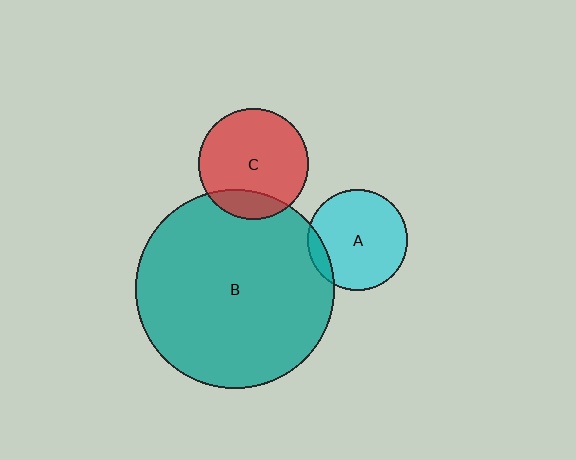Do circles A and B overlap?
Yes.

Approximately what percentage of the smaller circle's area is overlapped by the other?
Approximately 10%.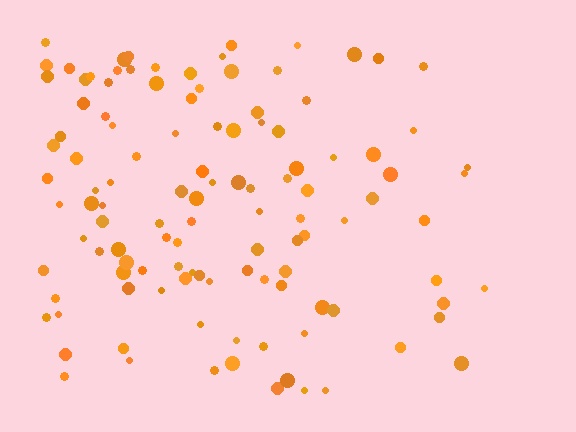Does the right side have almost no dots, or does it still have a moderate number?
Still a moderate number, just noticeably fewer than the left.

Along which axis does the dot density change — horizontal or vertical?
Horizontal.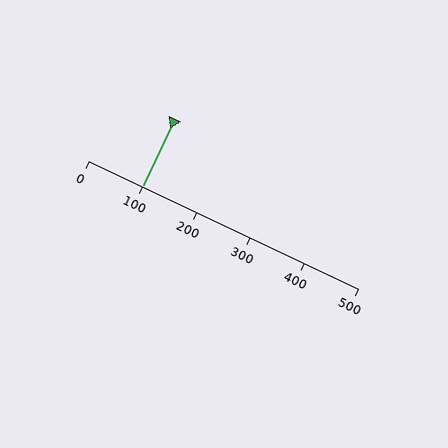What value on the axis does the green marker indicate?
The marker indicates approximately 100.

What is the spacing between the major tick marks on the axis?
The major ticks are spaced 100 apart.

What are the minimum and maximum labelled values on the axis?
The axis runs from 0 to 500.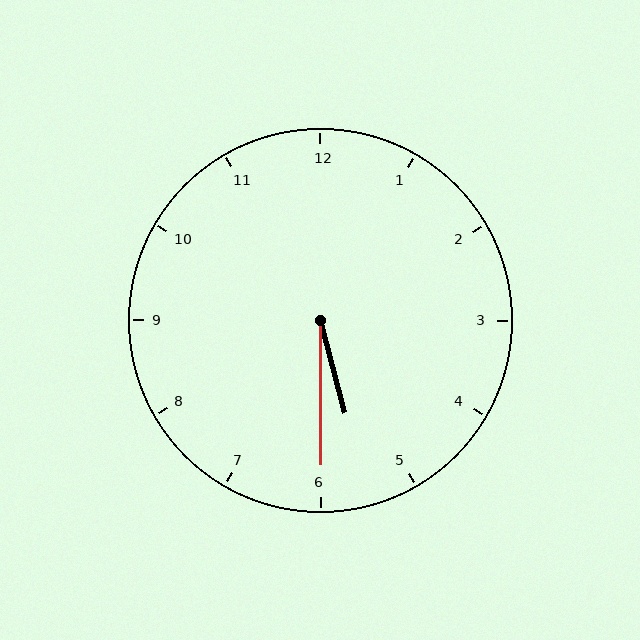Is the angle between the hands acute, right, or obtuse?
It is acute.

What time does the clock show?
5:30.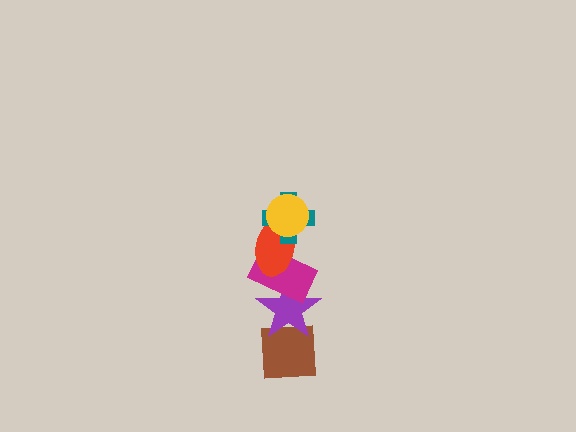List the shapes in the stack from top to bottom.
From top to bottom: the yellow circle, the teal cross, the red ellipse, the magenta rectangle, the purple star, the brown square.